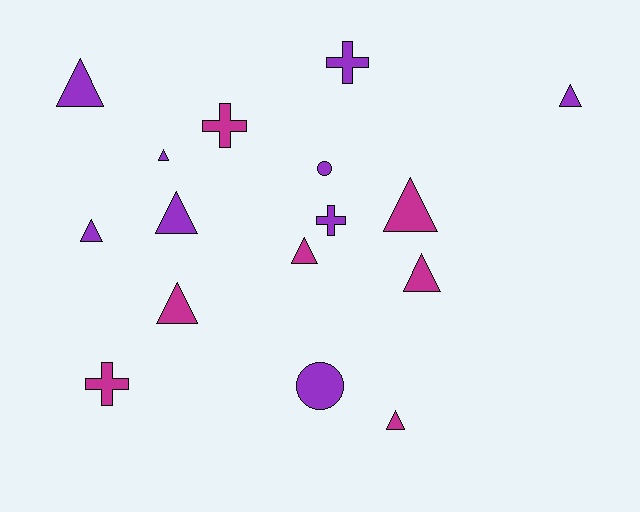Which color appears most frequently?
Purple, with 9 objects.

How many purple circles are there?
There are 2 purple circles.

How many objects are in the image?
There are 16 objects.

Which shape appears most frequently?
Triangle, with 10 objects.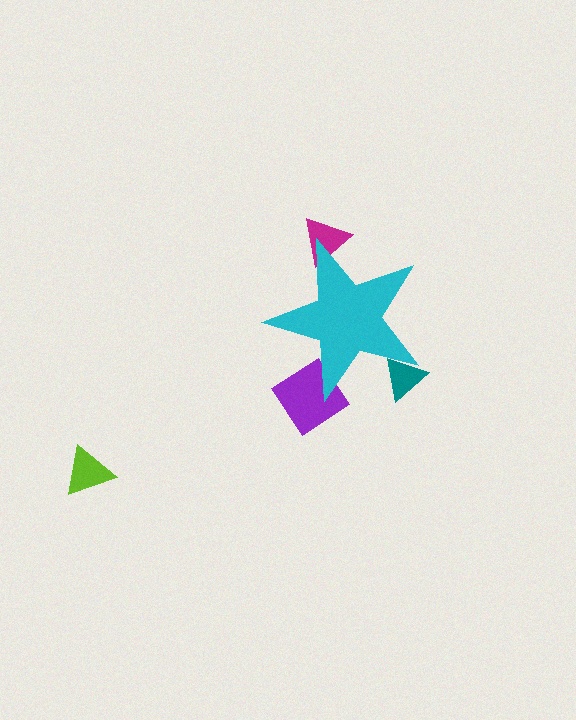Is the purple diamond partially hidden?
Yes, the purple diamond is partially hidden behind the cyan star.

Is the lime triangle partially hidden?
No, the lime triangle is fully visible.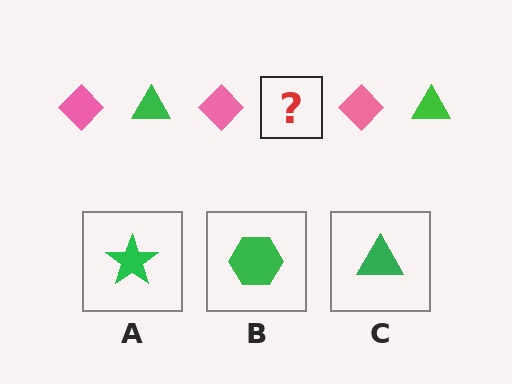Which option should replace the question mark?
Option C.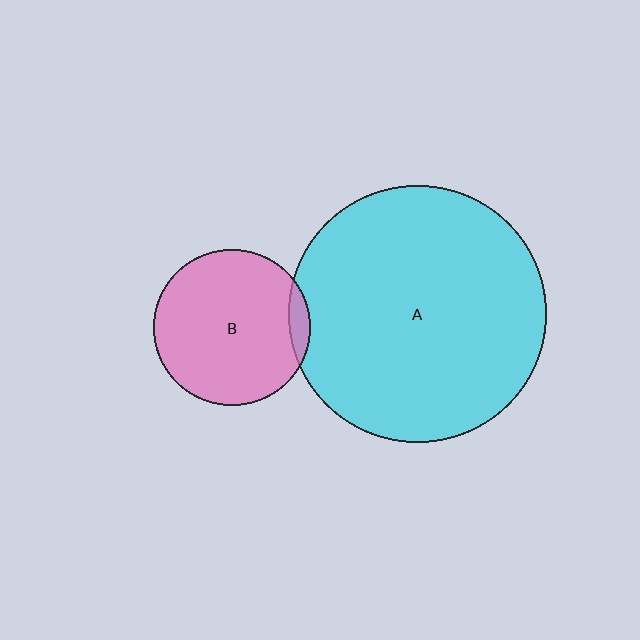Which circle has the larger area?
Circle A (cyan).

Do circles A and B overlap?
Yes.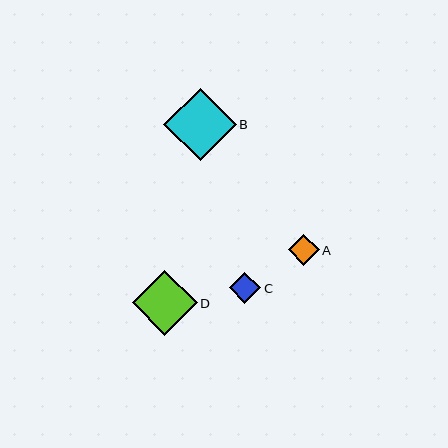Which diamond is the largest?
Diamond B is the largest with a size of approximately 72 pixels.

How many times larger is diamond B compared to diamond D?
Diamond B is approximately 1.1 times the size of diamond D.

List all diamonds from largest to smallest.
From largest to smallest: B, D, C, A.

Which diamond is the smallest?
Diamond A is the smallest with a size of approximately 31 pixels.